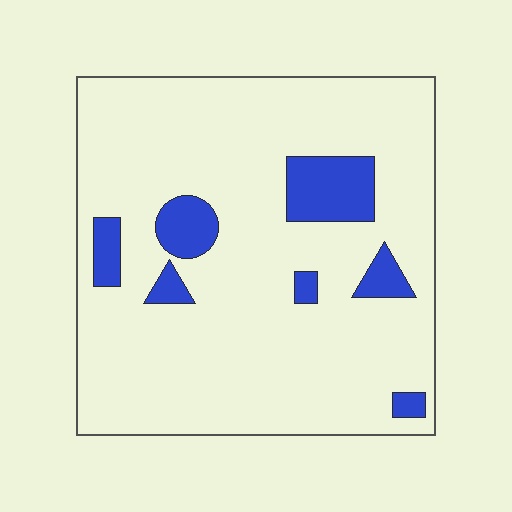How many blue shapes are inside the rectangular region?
7.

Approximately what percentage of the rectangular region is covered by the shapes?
Approximately 10%.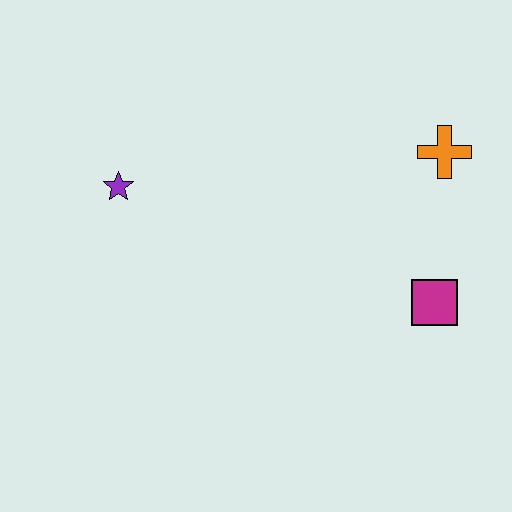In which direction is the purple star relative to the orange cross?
The purple star is to the left of the orange cross.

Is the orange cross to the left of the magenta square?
No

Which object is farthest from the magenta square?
The purple star is farthest from the magenta square.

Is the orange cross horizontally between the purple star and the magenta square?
No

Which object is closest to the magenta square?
The orange cross is closest to the magenta square.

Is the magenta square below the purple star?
Yes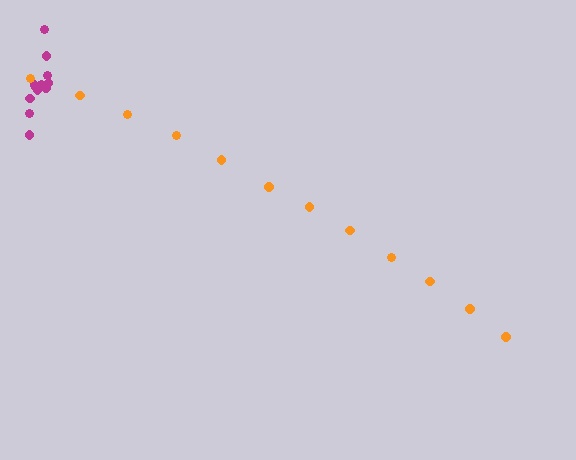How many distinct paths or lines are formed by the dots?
There are 2 distinct paths.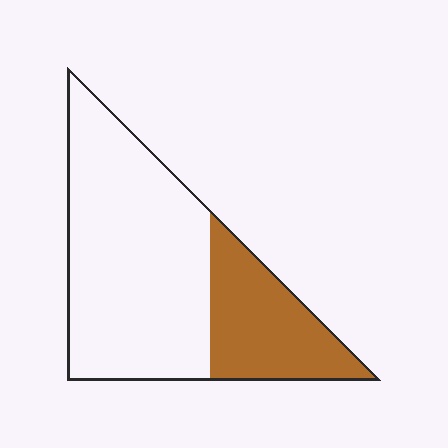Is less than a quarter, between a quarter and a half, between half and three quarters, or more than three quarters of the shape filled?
Between a quarter and a half.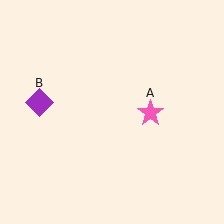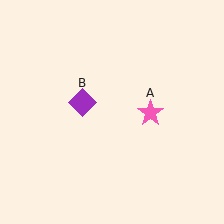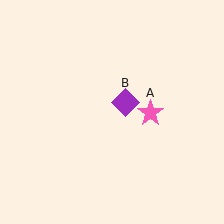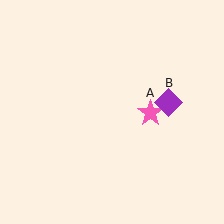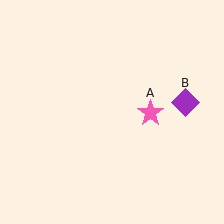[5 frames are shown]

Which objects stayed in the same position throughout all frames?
Pink star (object A) remained stationary.